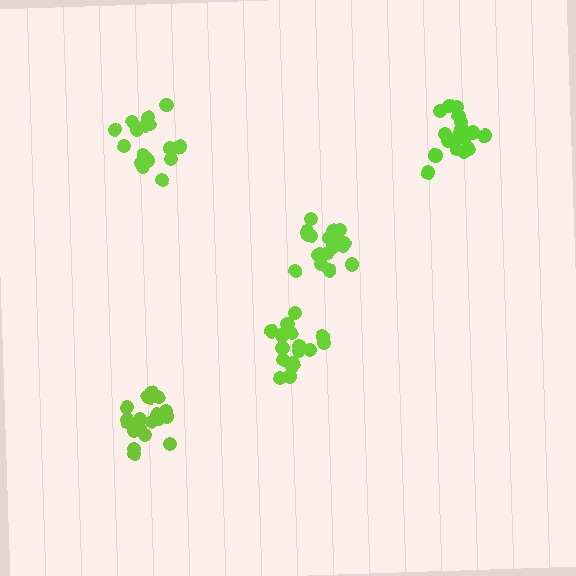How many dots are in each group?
Group 1: 16 dots, Group 2: 17 dots, Group 3: 18 dots, Group 4: 19 dots, Group 5: 16 dots (86 total).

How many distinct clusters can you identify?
There are 5 distinct clusters.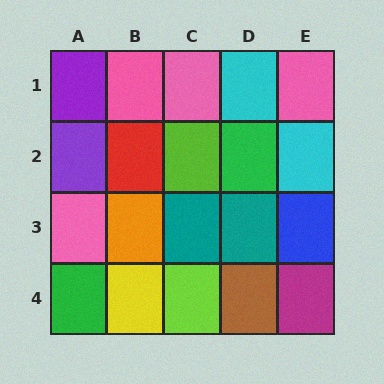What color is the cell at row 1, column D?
Cyan.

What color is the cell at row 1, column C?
Pink.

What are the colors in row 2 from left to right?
Purple, red, lime, green, cyan.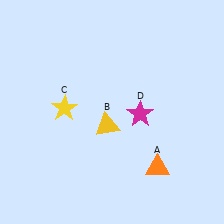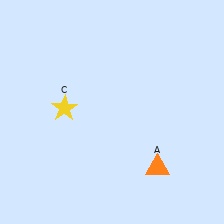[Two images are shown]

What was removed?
The magenta star (D), the yellow triangle (B) were removed in Image 2.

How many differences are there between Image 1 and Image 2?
There are 2 differences between the two images.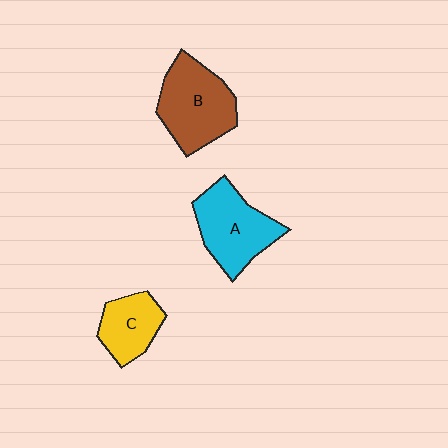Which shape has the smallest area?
Shape C (yellow).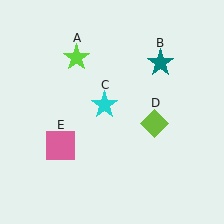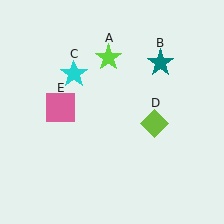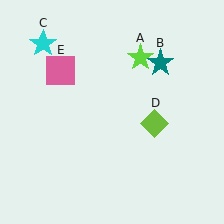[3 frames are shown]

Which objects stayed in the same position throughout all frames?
Teal star (object B) and lime diamond (object D) remained stationary.